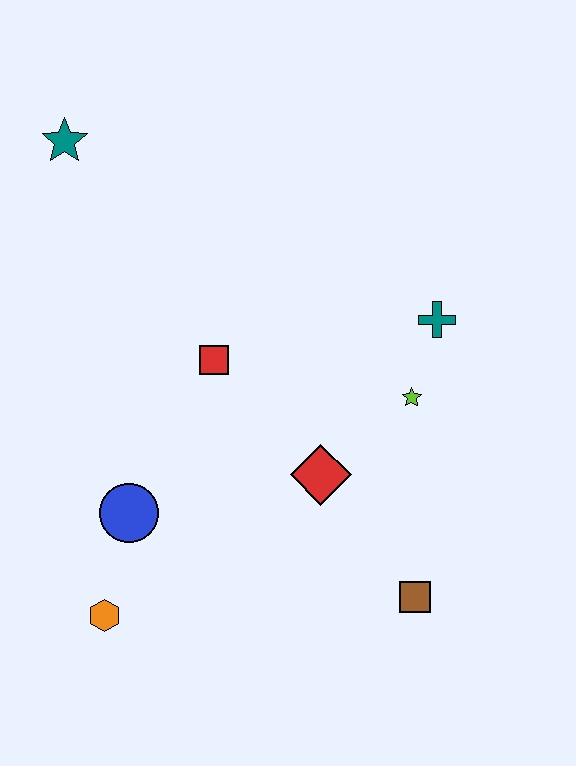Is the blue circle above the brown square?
Yes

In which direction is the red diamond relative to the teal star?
The red diamond is below the teal star.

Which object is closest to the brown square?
The red diamond is closest to the brown square.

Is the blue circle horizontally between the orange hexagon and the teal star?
No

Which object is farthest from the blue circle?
The teal star is farthest from the blue circle.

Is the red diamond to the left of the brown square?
Yes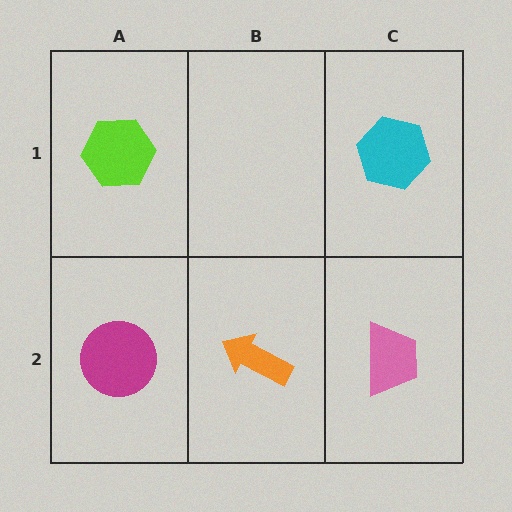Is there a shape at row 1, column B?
No, that cell is empty.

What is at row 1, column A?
A lime hexagon.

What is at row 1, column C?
A cyan hexagon.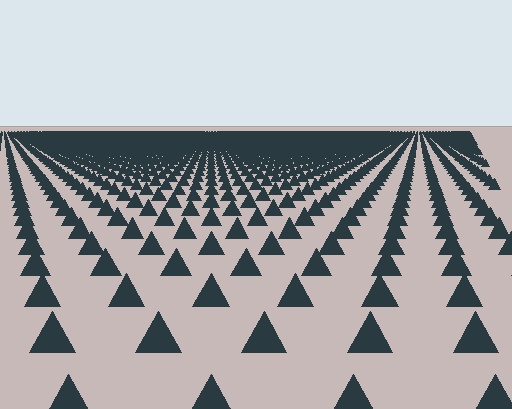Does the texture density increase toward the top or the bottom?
Density increases toward the top.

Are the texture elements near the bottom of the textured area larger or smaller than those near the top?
Larger. Near the bottom, elements are closer to the viewer and appear at a bigger on-screen size.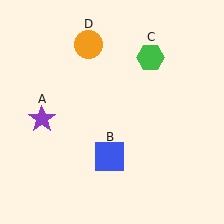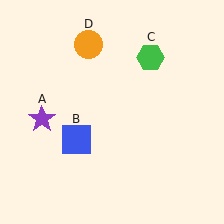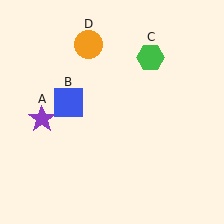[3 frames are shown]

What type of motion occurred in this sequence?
The blue square (object B) rotated clockwise around the center of the scene.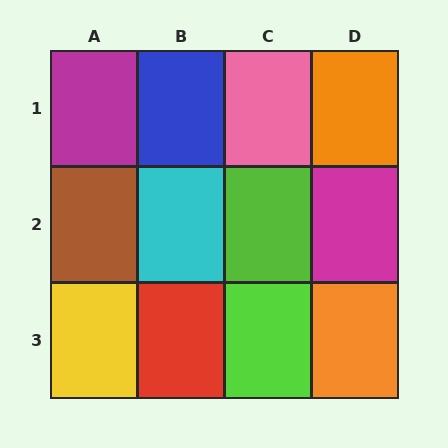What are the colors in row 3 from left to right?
Yellow, red, lime, orange.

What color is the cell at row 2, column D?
Magenta.